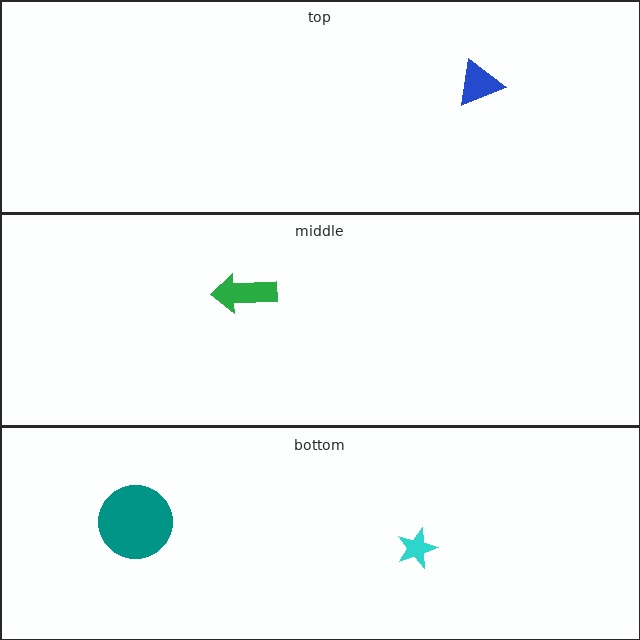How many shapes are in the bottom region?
2.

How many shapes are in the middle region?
1.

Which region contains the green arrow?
The middle region.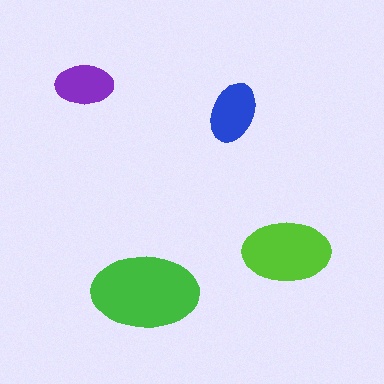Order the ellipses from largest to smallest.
the green one, the lime one, the blue one, the purple one.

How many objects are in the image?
There are 4 objects in the image.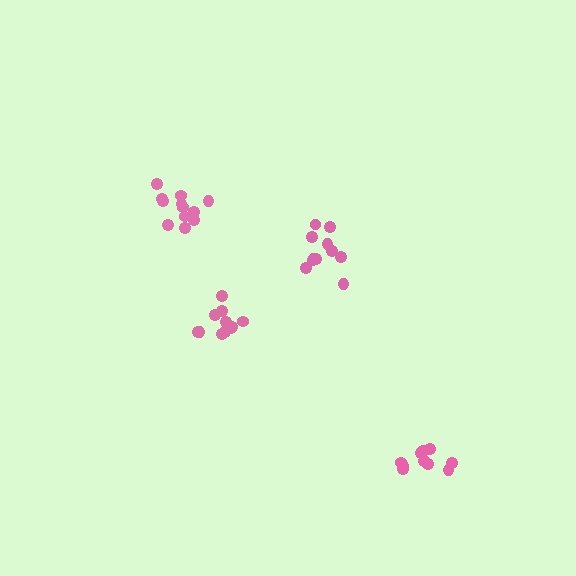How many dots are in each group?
Group 1: 12 dots, Group 2: 11 dots, Group 3: 10 dots, Group 4: 12 dots (45 total).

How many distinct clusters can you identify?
There are 4 distinct clusters.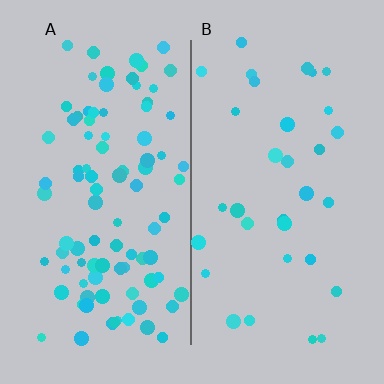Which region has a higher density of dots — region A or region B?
A (the left).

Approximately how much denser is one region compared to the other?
Approximately 2.8× — region A over region B.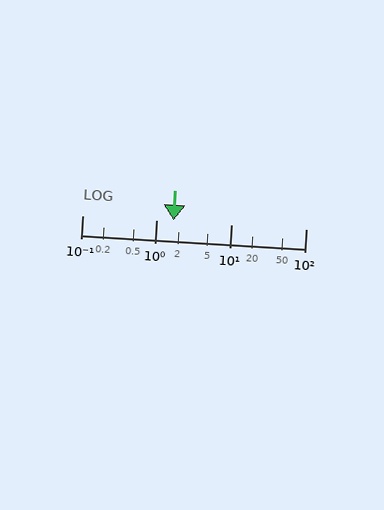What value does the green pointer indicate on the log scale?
The pointer indicates approximately 1.7.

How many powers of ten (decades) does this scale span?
The scale spans 3 decades, from 0.1 to 100.